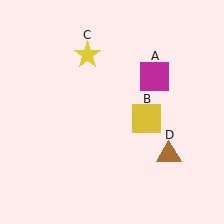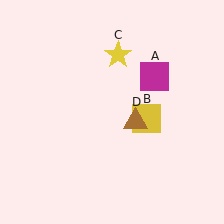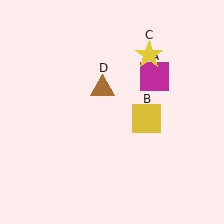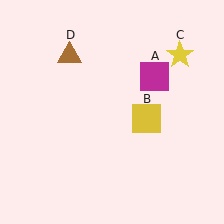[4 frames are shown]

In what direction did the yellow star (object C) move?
The yellow star (object C) moved right.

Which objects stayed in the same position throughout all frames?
Magenta square (object A) and yellow square (object B) remained stationary.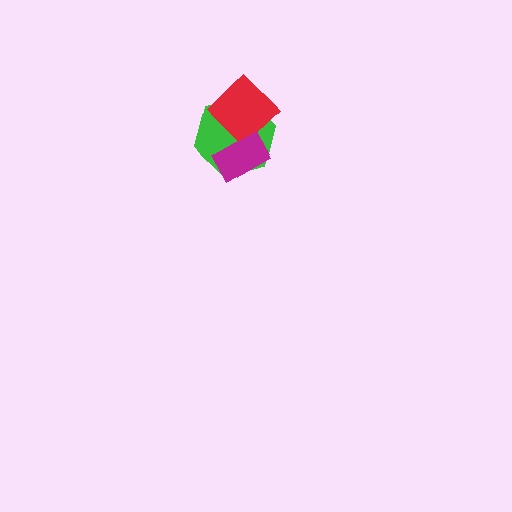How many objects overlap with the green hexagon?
2 objects overlap with the green hexagon.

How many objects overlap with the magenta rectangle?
2 objects overlap with the magenta rectangle.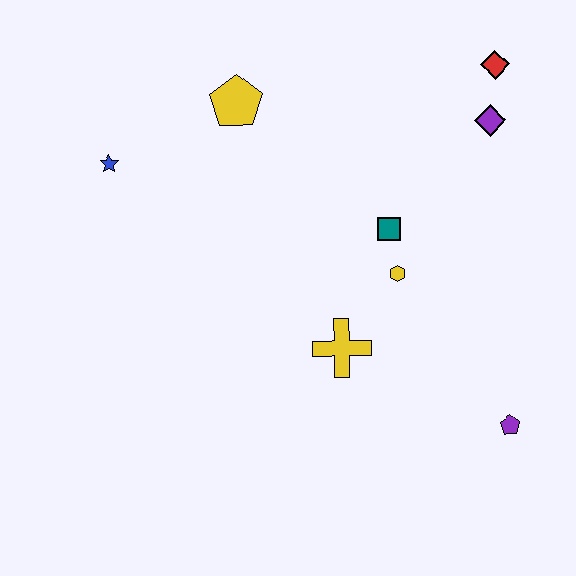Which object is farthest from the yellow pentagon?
The purple pentagon is farthest from the yellow pentagon.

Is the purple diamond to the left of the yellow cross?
No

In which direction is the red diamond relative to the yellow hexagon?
The red diamond is above the yellow hexagon.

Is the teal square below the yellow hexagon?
No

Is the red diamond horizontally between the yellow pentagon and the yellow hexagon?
No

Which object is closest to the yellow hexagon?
The teal square is closest to the yellow hexagon.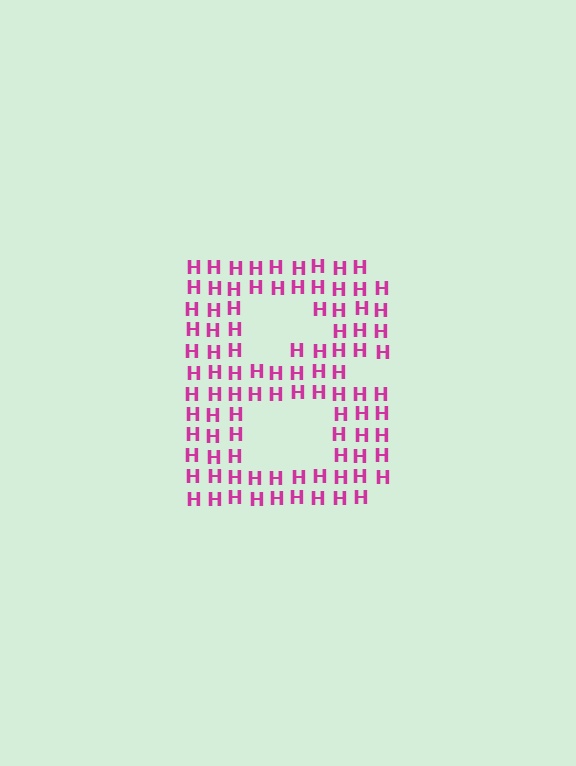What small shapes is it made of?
It is made of small letter H's.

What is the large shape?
The large shape is the letter B.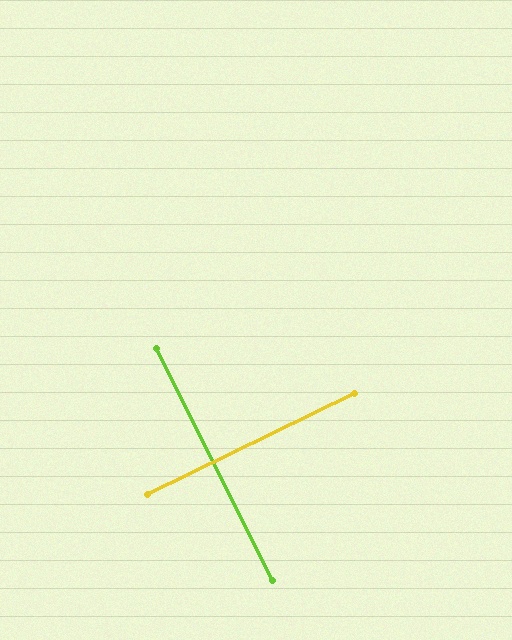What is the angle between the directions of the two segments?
Approximately 89 degrees.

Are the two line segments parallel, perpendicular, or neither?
Perpendicular — they meet at approximately 89°.